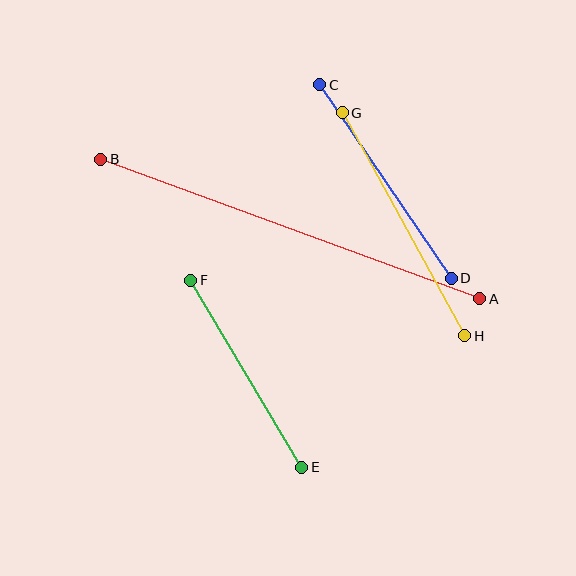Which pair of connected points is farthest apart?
Points A and B are farthest apart.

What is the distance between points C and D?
The distance is approximately 234 pixels.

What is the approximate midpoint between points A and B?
The midpoint is at approximately (290, 229) pixels.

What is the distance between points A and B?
The distance is approximately 404 pixels.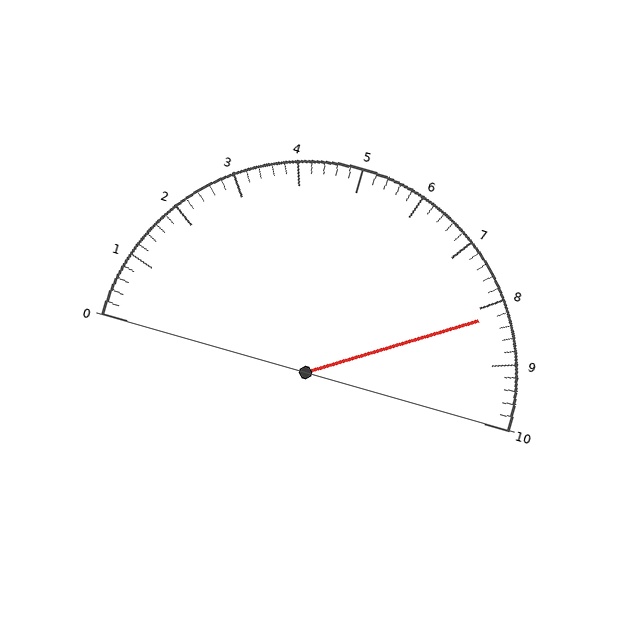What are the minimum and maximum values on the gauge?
The gauge ranges from 0 to 10.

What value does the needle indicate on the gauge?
The needle indicates approximately 8.2.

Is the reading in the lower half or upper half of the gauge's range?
The reading is in the upper half of the range (0 to 10).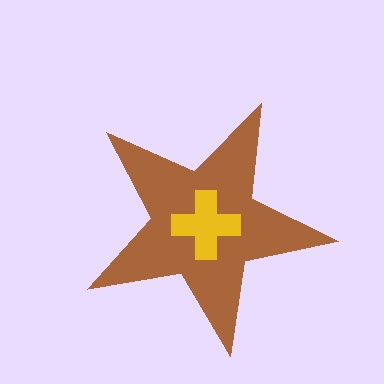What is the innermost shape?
The yellow cross.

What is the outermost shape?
The brown star.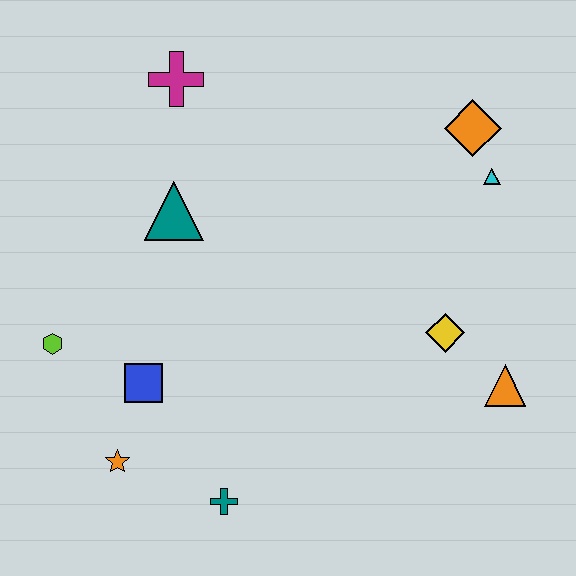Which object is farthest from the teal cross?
The orange diamond is farthest from the teal cross.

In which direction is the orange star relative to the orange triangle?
The orange star is to the left of the orange triangle.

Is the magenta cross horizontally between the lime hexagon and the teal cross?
Yes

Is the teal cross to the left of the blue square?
No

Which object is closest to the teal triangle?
The magenta cross is closest to the teal triangle.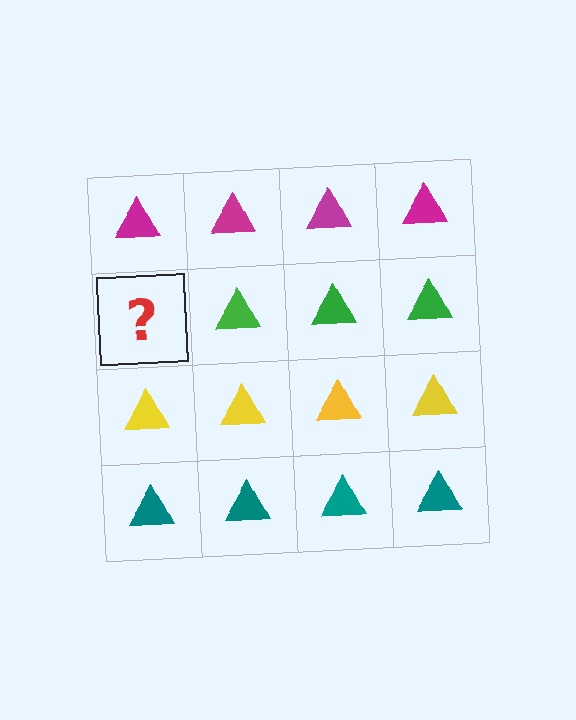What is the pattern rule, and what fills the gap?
The rule is that each row has a consistent color. The gap should be filled with a green triangle.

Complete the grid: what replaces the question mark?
The question mark should be replaced with a green triangle.